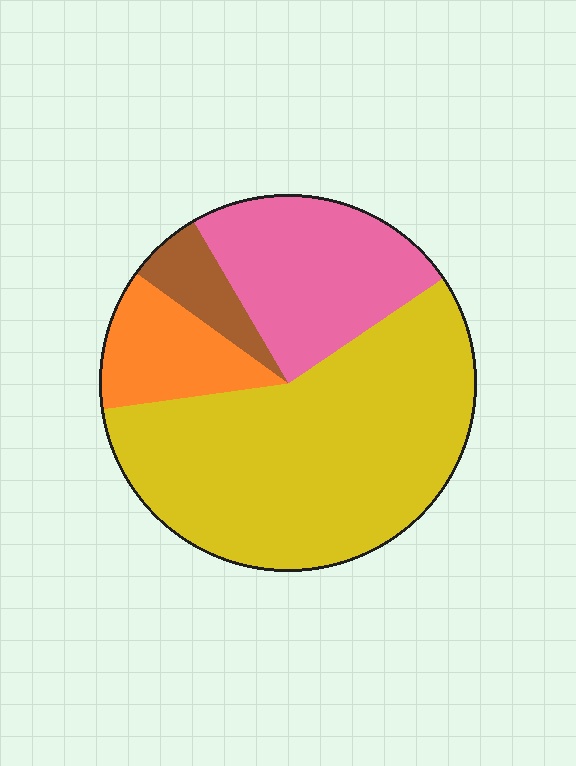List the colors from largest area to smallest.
From largest to smallest: yellow, pink, orange, brown.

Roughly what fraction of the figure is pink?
Pink takes up about one quarter (1/4) of the figure.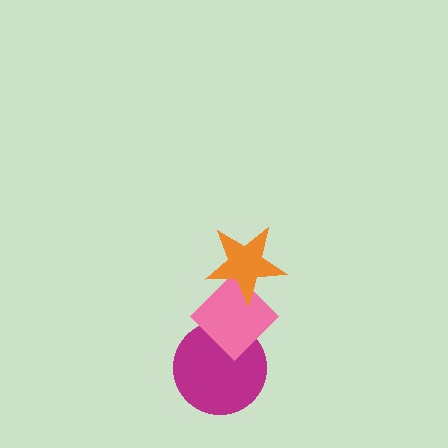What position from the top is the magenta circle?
The magenta circle is 3rd from the top.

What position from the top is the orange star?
The orange star is 1st from the top.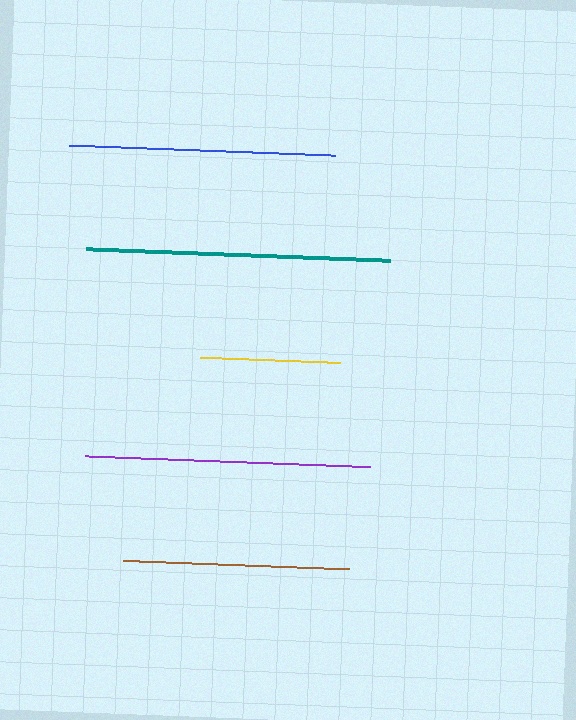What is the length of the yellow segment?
The yellow segment is approximately 140 pixels long.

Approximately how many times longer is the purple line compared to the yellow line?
The purple line is approximately 2.0 times the length of the yellow line.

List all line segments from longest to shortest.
From longest to shortest: teal, purple, blue, brown, yellow.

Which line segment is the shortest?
The yellow line is the shortest at approximately 140 pixels.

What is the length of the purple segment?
The purple segment is approximately 285 pixels long.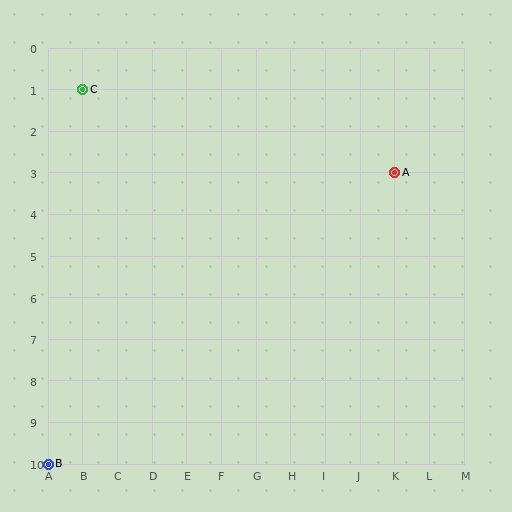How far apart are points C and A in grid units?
Points C and A are 9 columns and 2 rows apart (about 9.2 grid units diagonally).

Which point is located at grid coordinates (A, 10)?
Point B is at (A, 10).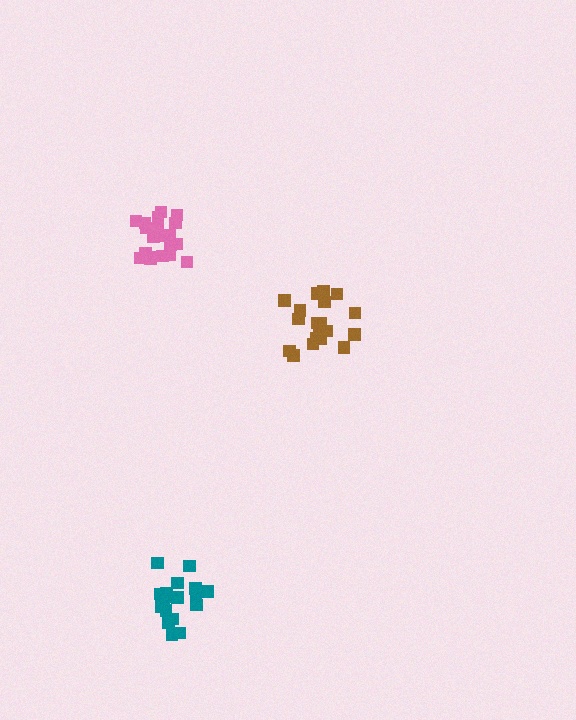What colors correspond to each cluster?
The clusters are colored: teal, brown, pink.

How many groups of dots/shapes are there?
There are 3 groups.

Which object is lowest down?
The teal cluster is bottommost.